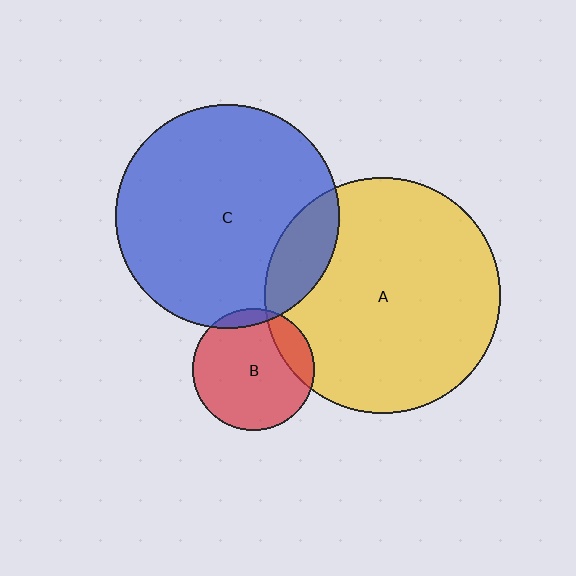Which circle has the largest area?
Circle A (yellow).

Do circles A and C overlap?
Yes.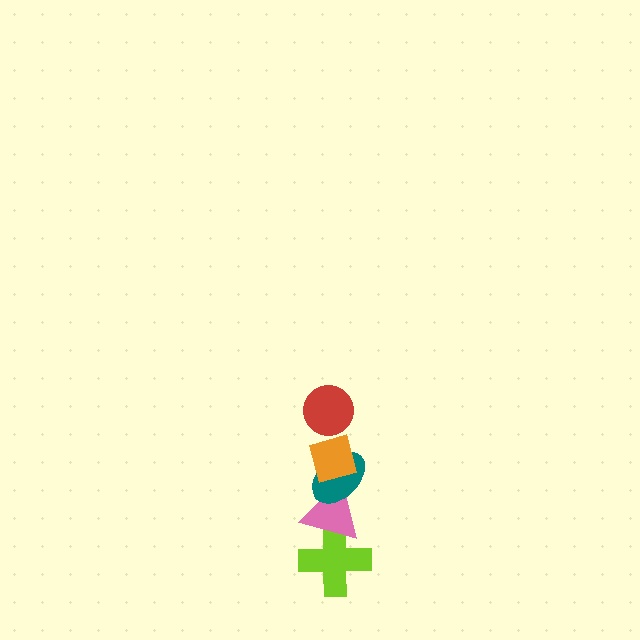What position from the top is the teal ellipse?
The teal ellipse is 3rd from the top.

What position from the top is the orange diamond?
The orange diamond is 2nd from the top.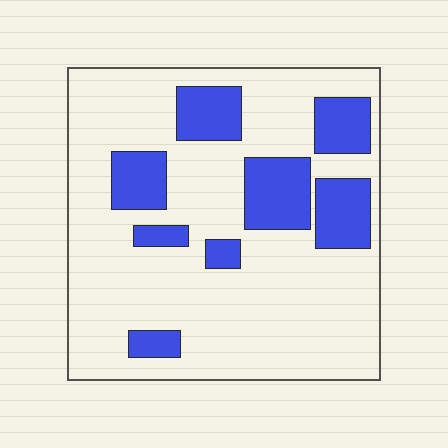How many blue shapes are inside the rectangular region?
8.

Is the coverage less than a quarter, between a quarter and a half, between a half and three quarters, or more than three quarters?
Less than a quarter.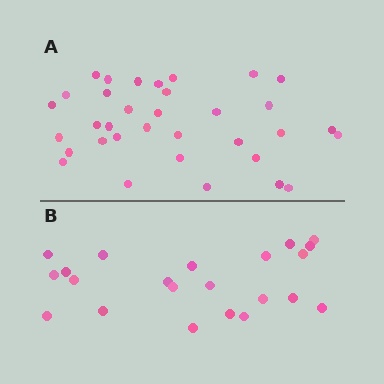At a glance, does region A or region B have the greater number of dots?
Region A (the top region) has more dots.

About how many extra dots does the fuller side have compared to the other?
Region A has roughly 12 or so more dots than region B.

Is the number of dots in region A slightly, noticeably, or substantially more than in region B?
Region A has substantially more. The ratio is roughly 1.5 to 1.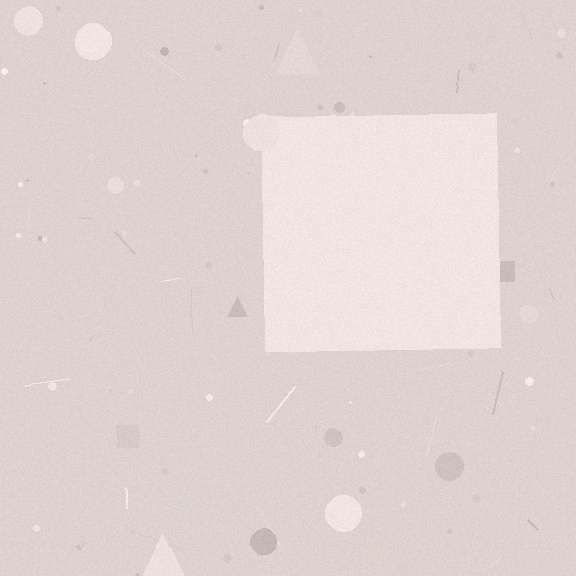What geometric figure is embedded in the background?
A square is embedded in the background.